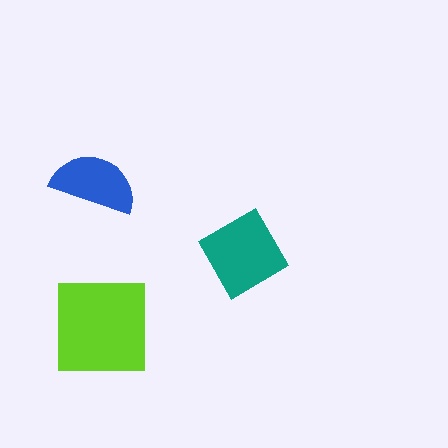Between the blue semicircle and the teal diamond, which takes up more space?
The teal diamond.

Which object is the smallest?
The blue semicircle.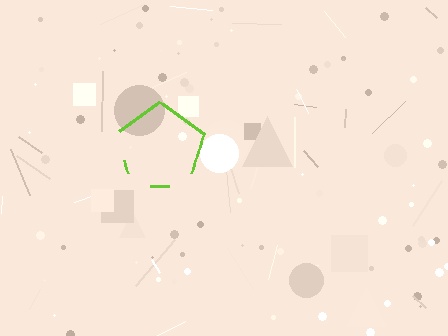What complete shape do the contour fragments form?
The contour fragments form a pentagon.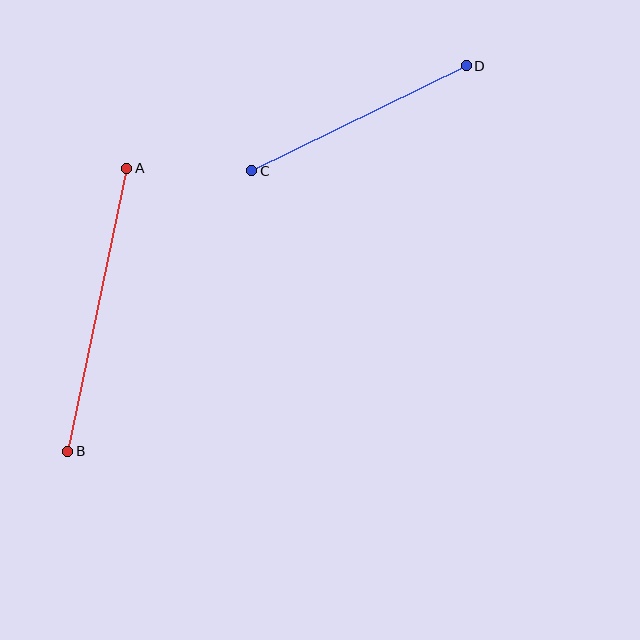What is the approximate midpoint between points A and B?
The midpoint is at approximately (97, 310) pixels.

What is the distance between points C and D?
The distance is approximately 239 pixels.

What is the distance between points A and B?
The distance is approximately 289 pixels.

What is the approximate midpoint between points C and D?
The midpoint is at approximately (359, 118) pixels.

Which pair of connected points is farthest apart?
Points A and B are farthest apart.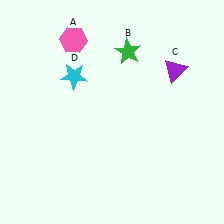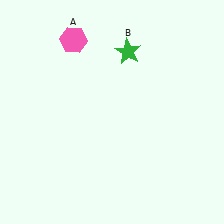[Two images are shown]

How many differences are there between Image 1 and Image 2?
There are 2 differences between the two images.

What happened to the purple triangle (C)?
The purple triangle (C) was removed in Image 2. It was in the top-right area of Image 1.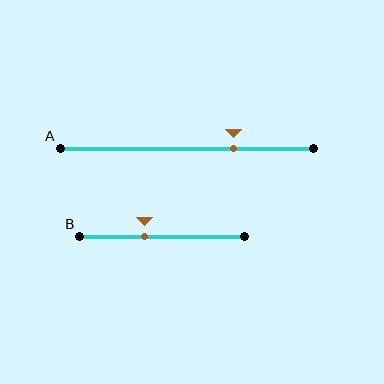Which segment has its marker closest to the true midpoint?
Segment B has its marker closest to the true midpoint.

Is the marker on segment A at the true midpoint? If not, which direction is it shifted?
No, the marker on segment A is shifted to the right by about 19% of the segment length.